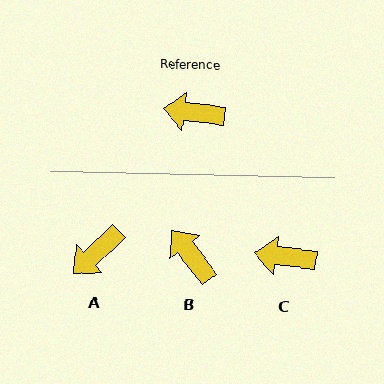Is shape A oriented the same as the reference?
No, it is off by about 50 degrees.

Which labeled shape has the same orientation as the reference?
C.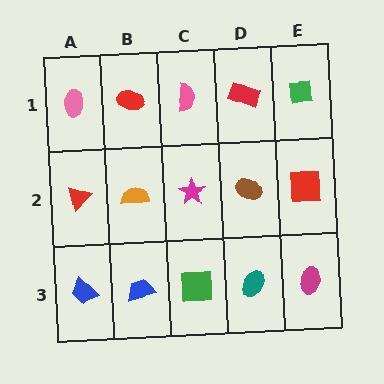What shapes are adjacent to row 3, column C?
A magenta star (row 2, column C), a blue trapezoid (row 3, column B), a teal ellipse (row 3, column D).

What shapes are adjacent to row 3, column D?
A brown ellipse (row 2, column D), a green square (row 3, column C), a magenta ellipse (row 3, column E).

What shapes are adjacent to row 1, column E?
A red square (row 2, column E), a red rectangle (row 1, column D).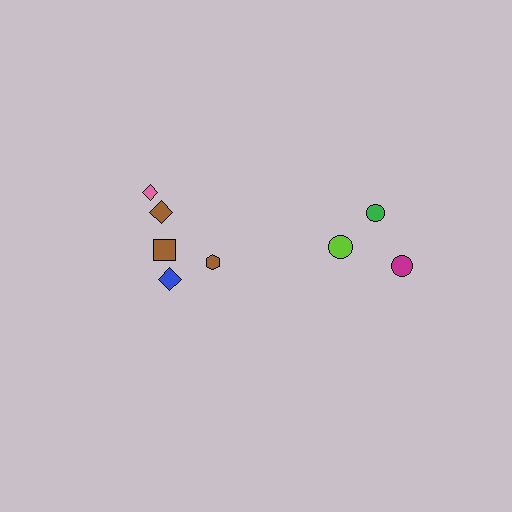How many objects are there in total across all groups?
There are 8 objects.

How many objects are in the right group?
There are 3 objects.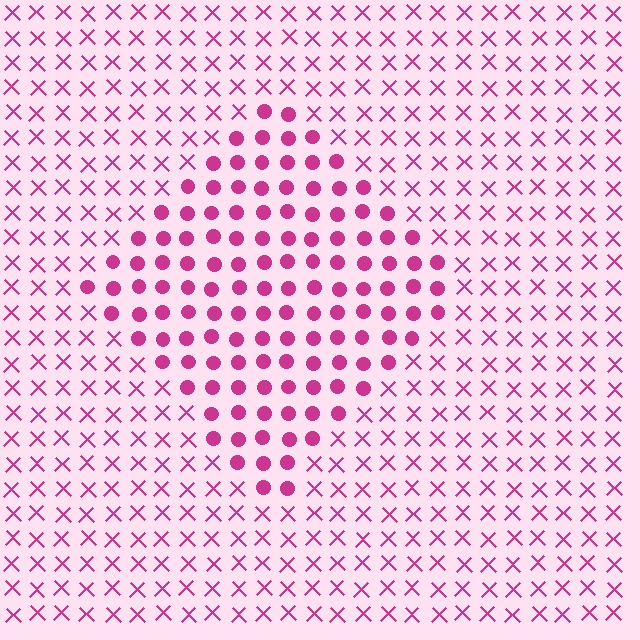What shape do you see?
I see a diamond.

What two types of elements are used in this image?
The image uses circles inside the diamond region and X marks outside it.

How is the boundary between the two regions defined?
The boundary is defined by a change in element shape: circles inside vs. X marks outside. All elements share the same color and spacing.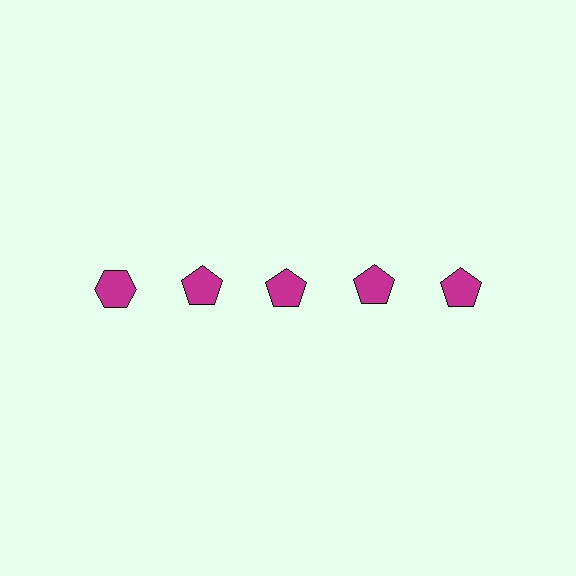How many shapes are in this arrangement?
There are 5 shapes arranged in a grid pattern.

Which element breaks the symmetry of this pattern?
The magenta hexagon in the top row, leftmost column breaks the symmetry. All other shapes are magenta pentagons.